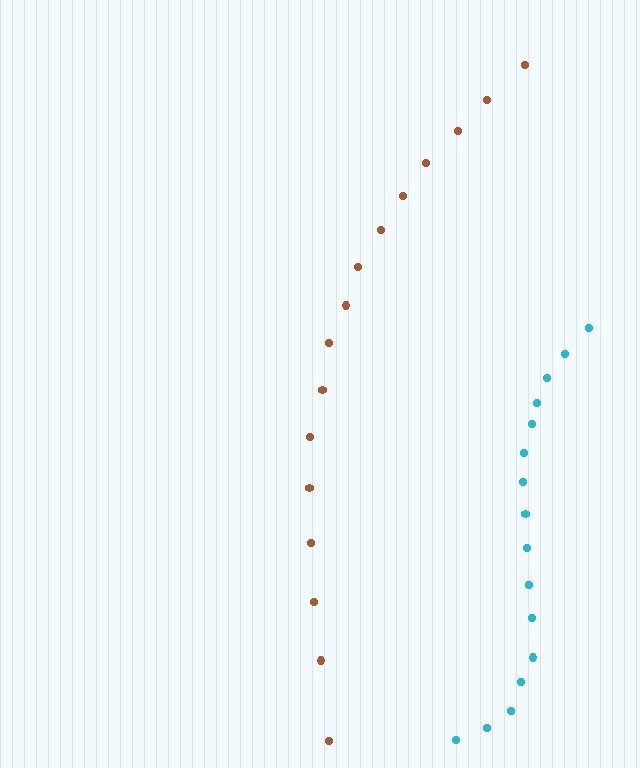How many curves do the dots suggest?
There are 2 distinct paths.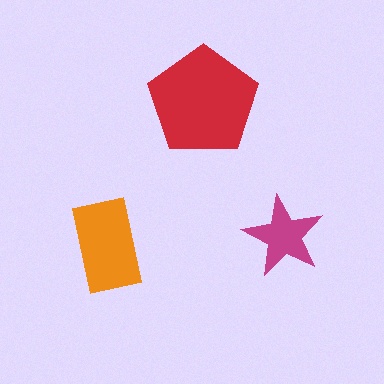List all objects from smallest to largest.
The magenta star, the orange rectangle, the red pentagon.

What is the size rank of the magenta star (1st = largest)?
3rd.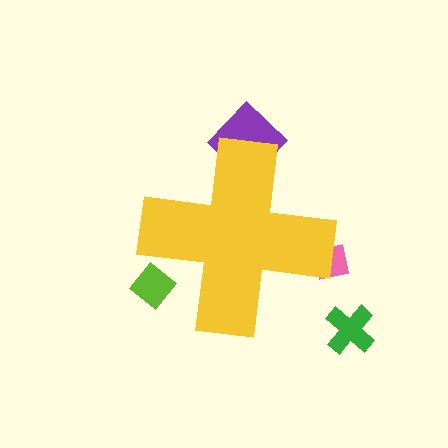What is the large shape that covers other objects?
A yellow cross.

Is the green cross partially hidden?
No, the green cross is fully visible.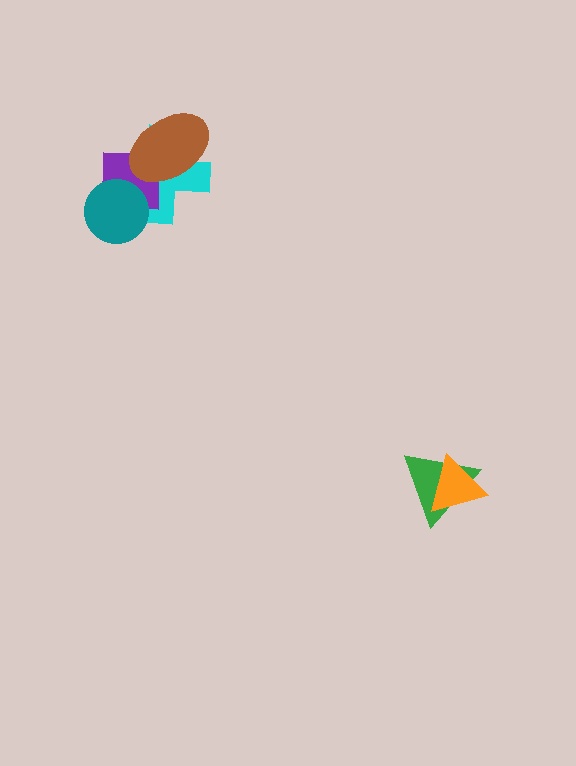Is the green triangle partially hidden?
Yes, it is partially covered by another shape.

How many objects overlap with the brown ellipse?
2 objects overlap with the brown ellipse.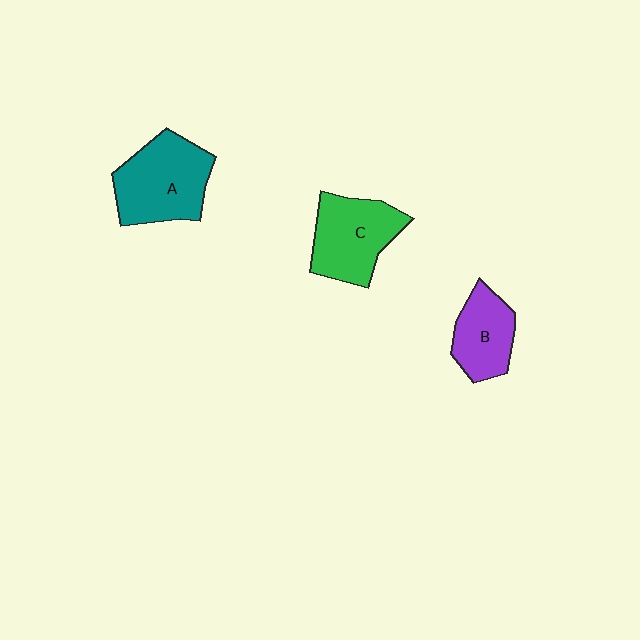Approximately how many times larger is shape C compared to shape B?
Approximately 1.3 times.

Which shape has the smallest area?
Shape B (purple).